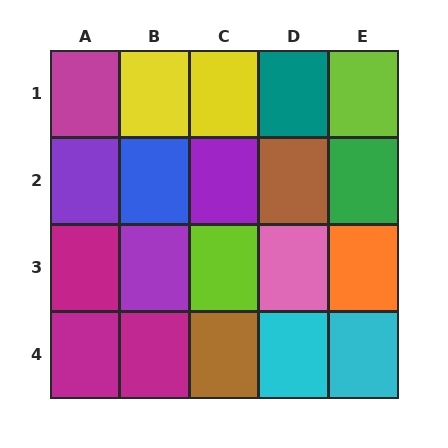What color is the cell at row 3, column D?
Pink.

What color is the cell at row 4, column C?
Brown.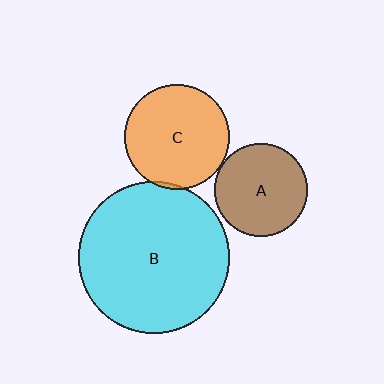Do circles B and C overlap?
Yes.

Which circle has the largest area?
Circle B (cyan).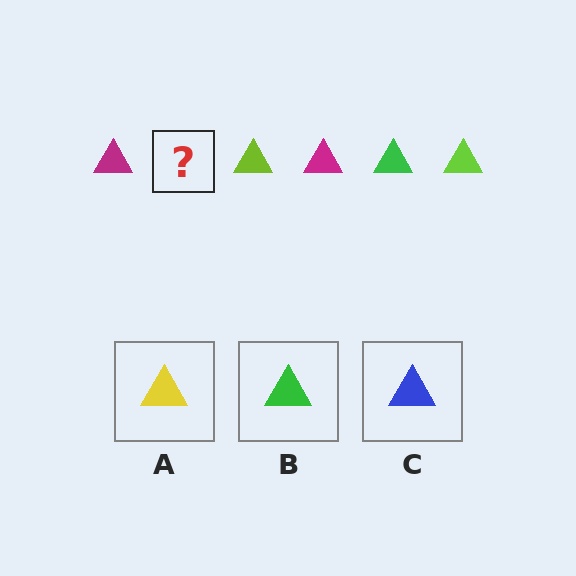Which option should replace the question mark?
Option B.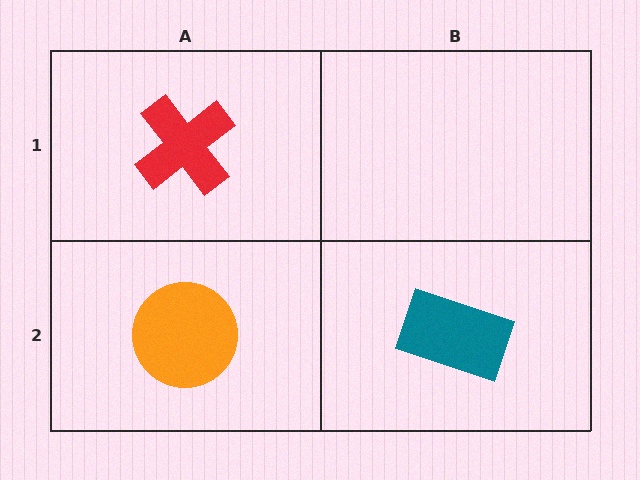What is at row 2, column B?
A teal rectangle.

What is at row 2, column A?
An orange circle.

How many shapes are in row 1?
1 shape.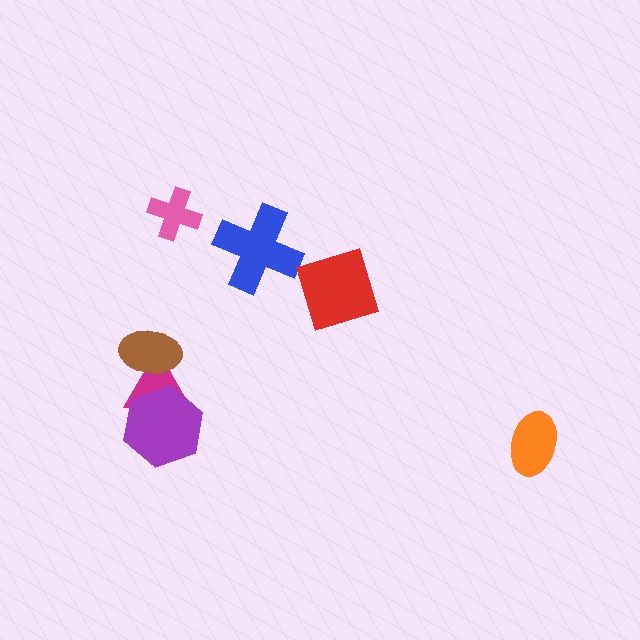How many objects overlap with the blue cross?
0 objects overlap with the blue cross.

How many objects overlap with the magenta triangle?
2 objects overlap with the magenta triangle.